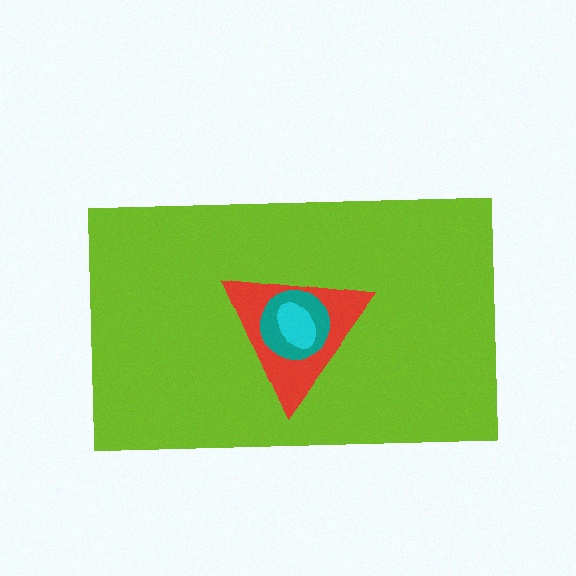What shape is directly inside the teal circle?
The cyan ellipse.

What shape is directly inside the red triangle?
The teal circle.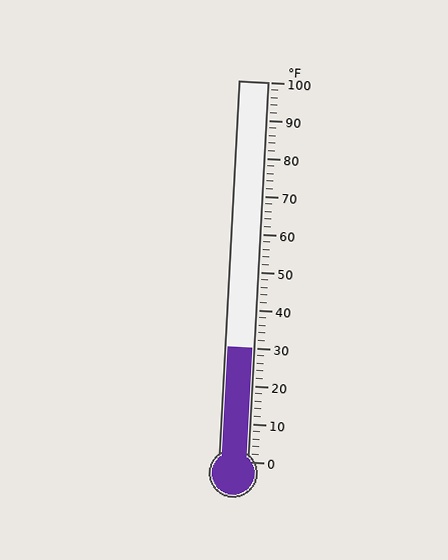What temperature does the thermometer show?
The thermometer shows approximately 30°F.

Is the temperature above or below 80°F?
The temperature is below 80°F.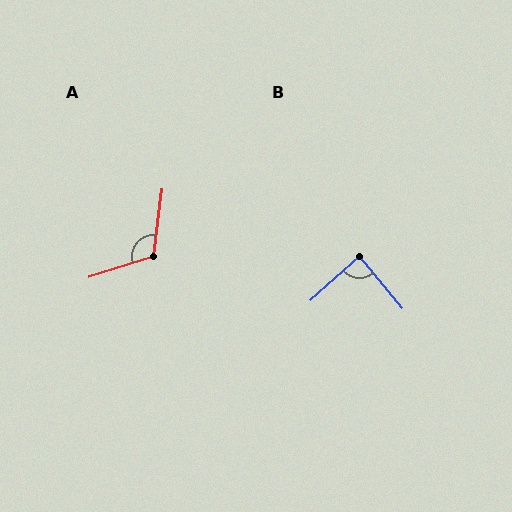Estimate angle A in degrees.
Approximately 115 degrees.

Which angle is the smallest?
B, at approximately 87 degrees.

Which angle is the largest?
A, at approximately 115 degrees.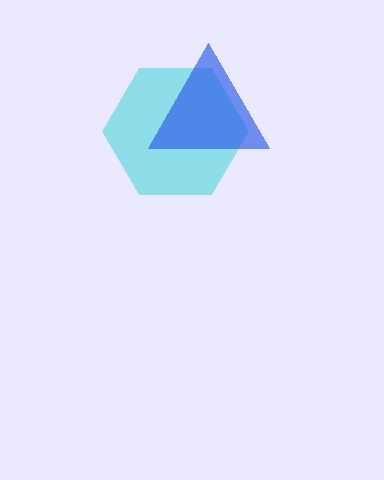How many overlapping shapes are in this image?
There are 2 overlapping shapes in the image.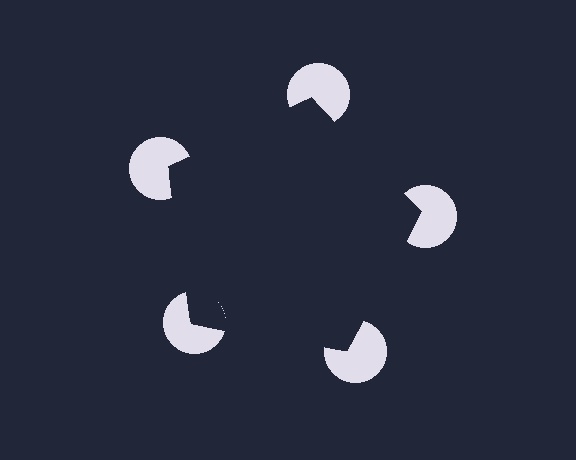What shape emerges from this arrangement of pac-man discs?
An illusory pentagon — its edges are inferred from the aligned wedge cuts in the pac-man discs, not physically drawn.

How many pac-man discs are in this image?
There are 5 — one at each vertex of the illusory pentagon.